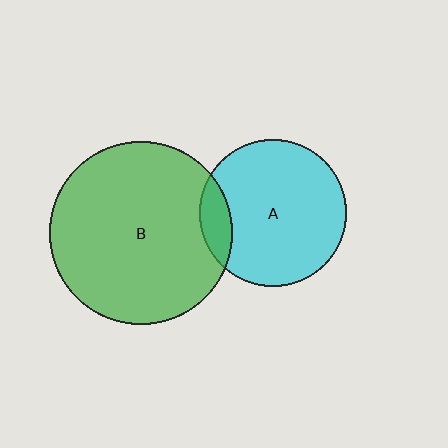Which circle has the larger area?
Circle B (green).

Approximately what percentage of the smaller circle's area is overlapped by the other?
Approximately 10%.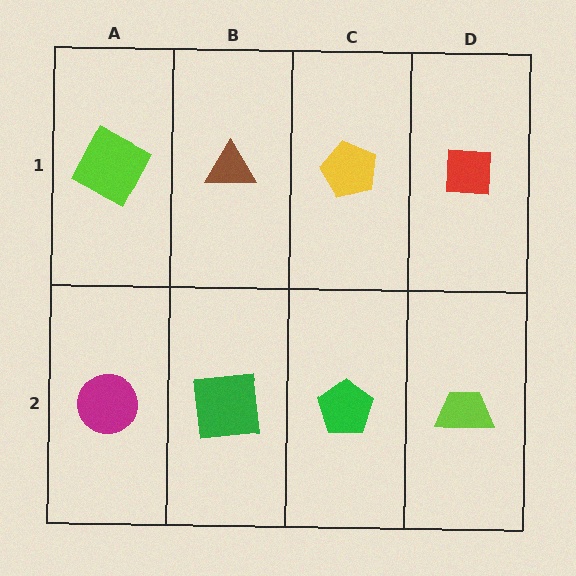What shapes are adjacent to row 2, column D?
A red square (row 1, column D), a green pentagon (row 2, column C).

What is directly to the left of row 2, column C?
A green square.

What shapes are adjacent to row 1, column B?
A green square (row 2, column B), a lime square (row 1, column A), a yellow pentagon (row 1, column C).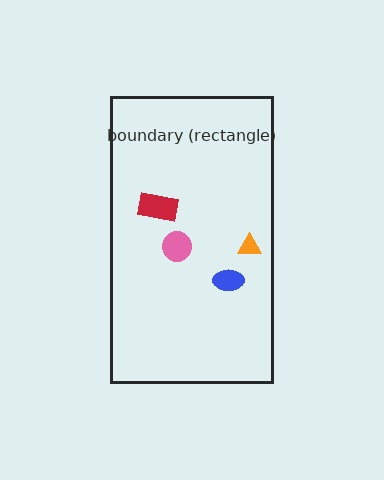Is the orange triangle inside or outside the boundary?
Inside.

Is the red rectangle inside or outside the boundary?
Inside.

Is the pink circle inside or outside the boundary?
Inside.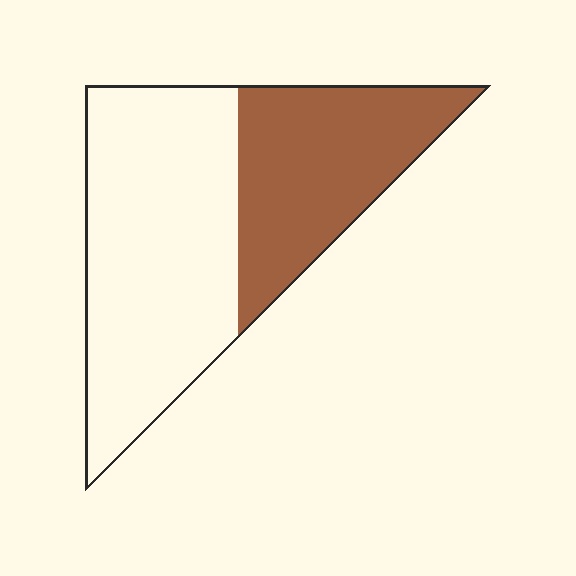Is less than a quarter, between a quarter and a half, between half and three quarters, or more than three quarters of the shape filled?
Between a quarter and a half.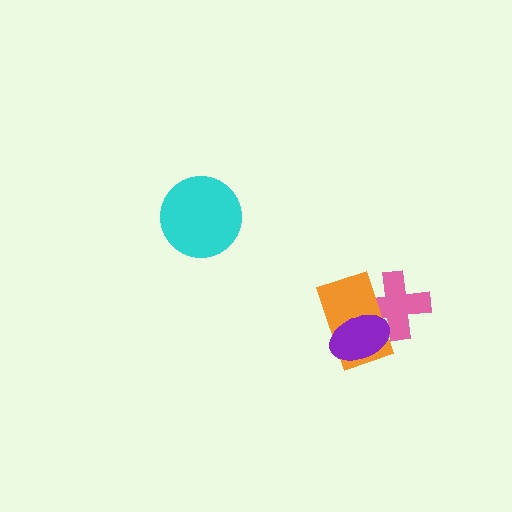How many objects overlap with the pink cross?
2 objects overlap with the pink cross.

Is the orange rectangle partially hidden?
Yes, it is partially covered by another shape.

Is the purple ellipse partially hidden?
No, no other shape covers it.